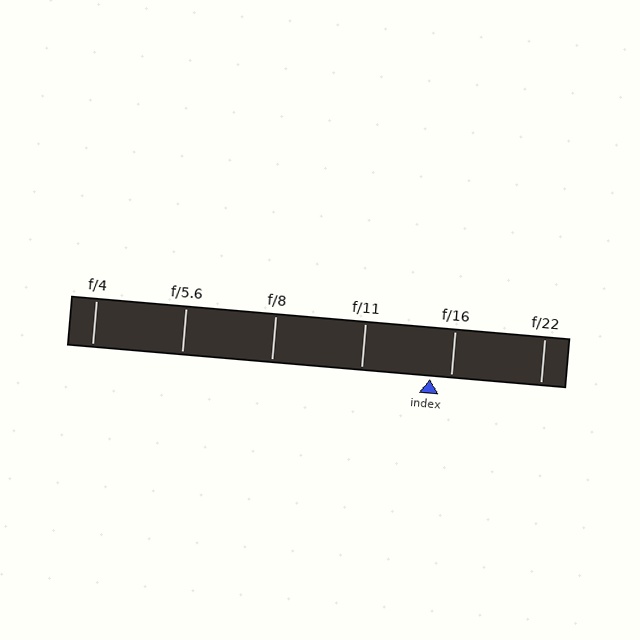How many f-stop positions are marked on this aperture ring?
There are 6 f-stop positions marked.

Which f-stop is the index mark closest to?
The index mark is closest to f/16.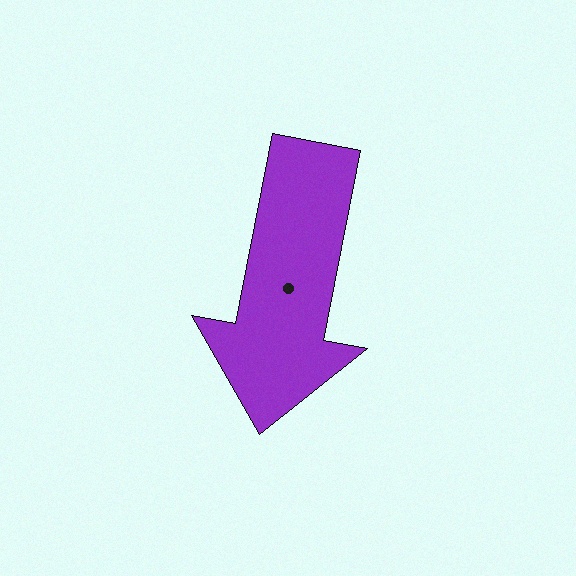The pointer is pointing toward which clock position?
Roughly 6 o'clock.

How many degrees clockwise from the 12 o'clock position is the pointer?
Approximately 191 degrees.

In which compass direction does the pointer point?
South.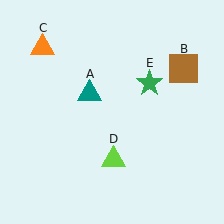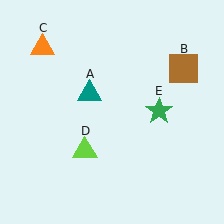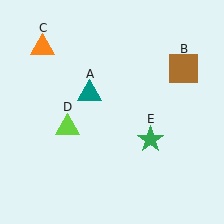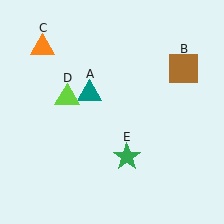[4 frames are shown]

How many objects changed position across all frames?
2 objects changed position: lime triangle (object D), green star (object E).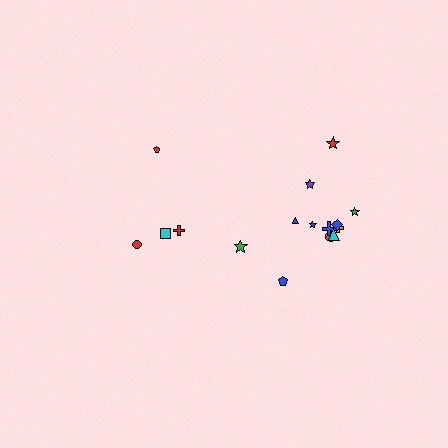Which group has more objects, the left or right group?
The right group.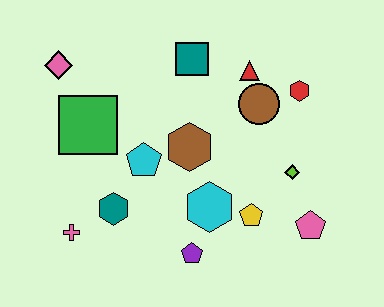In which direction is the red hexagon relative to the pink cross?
The red hexagon is to the right of the pink cross.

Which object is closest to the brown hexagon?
The cyan pentagon is closest to the brown hexagon.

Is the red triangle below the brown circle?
No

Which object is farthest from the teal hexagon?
The red hexagon is farthest from the teal hexagon.